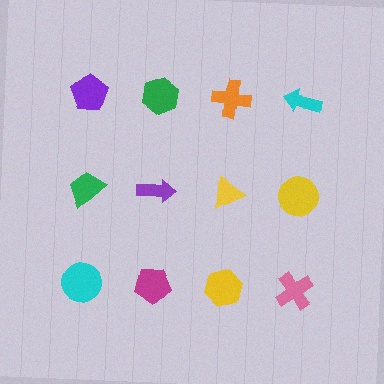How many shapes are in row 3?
4 shapes.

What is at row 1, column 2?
A green hexagon.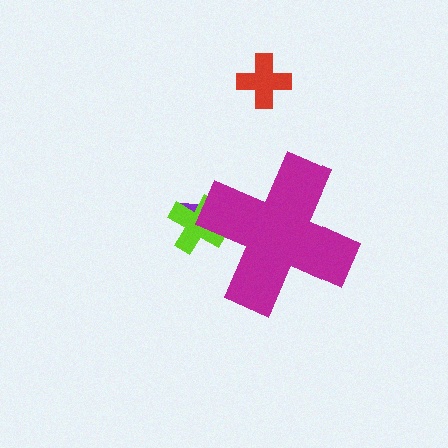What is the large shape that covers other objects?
A magenta cross.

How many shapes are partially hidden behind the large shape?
2 shapes are partially hidden.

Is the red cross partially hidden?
No, the red cross is fully visible.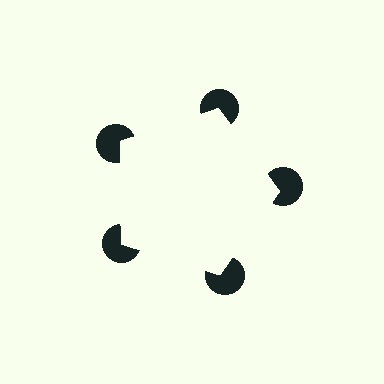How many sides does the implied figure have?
5 sides.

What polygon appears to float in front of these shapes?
An illusory pentagon — its edges are inferred from the aligned wedge cuts in the pac-man discs, not physically drawn.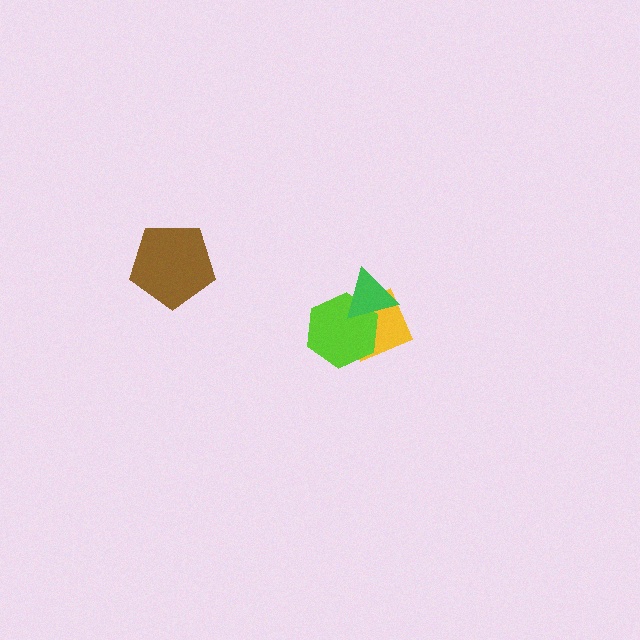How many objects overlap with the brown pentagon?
0 objects overlap with the brown pentagon.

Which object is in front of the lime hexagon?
The green triangle is in front of the lime hexagon.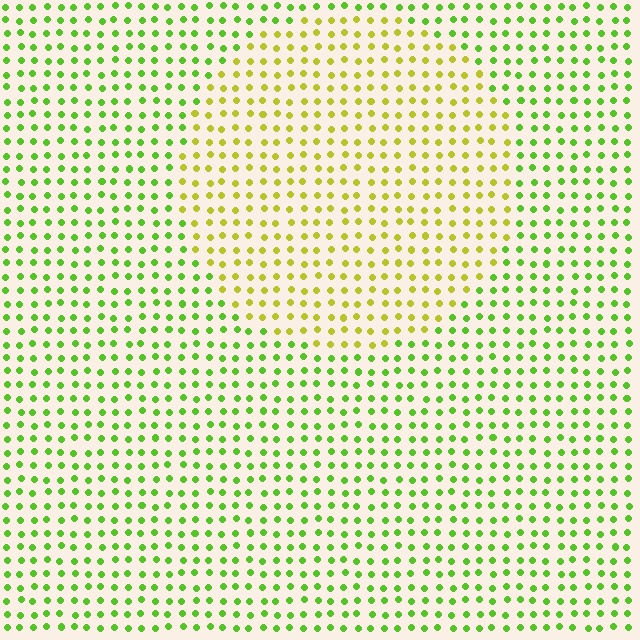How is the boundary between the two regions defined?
The boundary is defined purely by a slight shift in hue (about 38 degrees). Spacing, size, and orientation are identical on both sides.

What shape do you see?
I see a circle.